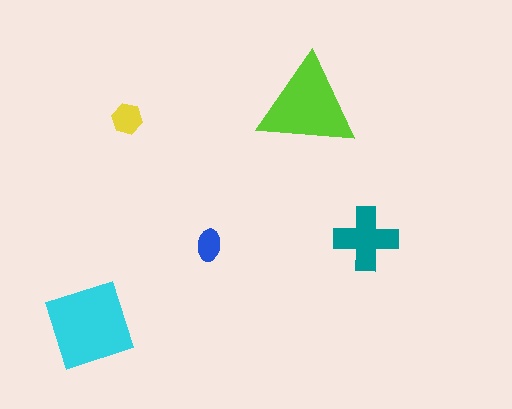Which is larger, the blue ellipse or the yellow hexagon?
The yellow hexagon.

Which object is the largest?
The cyan diamond.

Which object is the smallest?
The blue ellipse.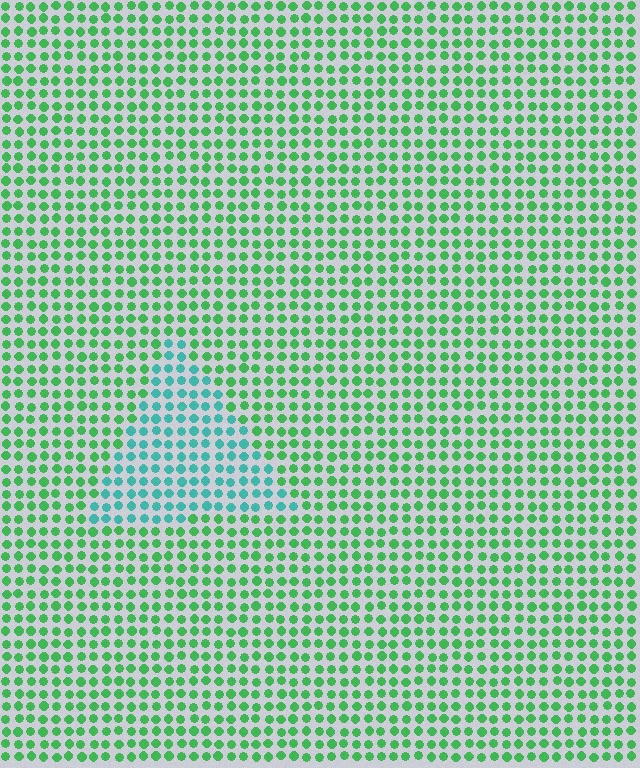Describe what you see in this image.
The image is filled with small green elements in a uniform arrangement. A triangle-shaped region is visible where the elements are tinted to a slightly different hue, forming a subtle color boundary.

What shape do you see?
I see a triangle.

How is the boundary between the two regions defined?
The boundary is defined purely by a slight shift in hue (about 43 degrees). Spacing, size, and orientation are identical on both sides.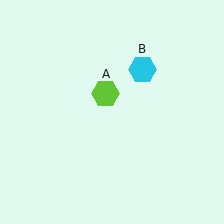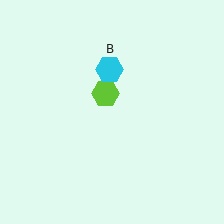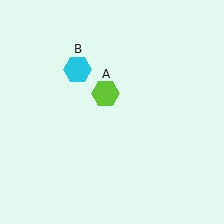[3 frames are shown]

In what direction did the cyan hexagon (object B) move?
The cyan hexagon (object B) moved left.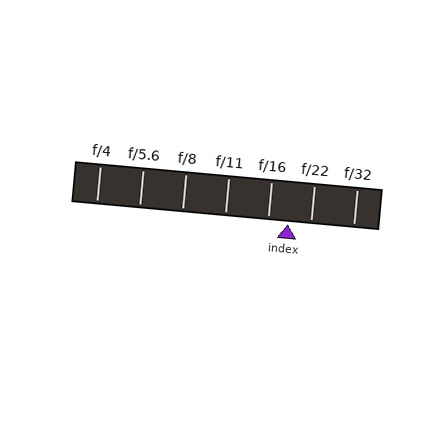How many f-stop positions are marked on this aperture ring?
There are 7 f-stop positions marked.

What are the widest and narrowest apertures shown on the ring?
The widest aperture shown is f/4 and the narrowest is f/32.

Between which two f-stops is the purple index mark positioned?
The index mark is between f/16 and f/22.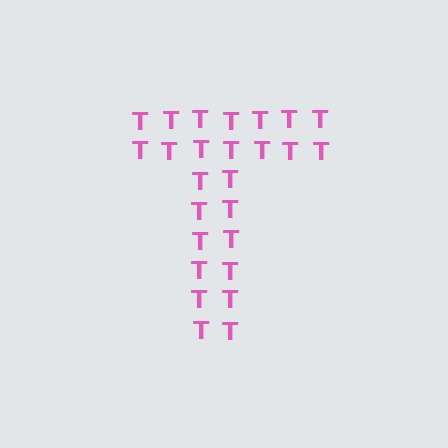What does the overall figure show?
The overall figure shows the letter T.